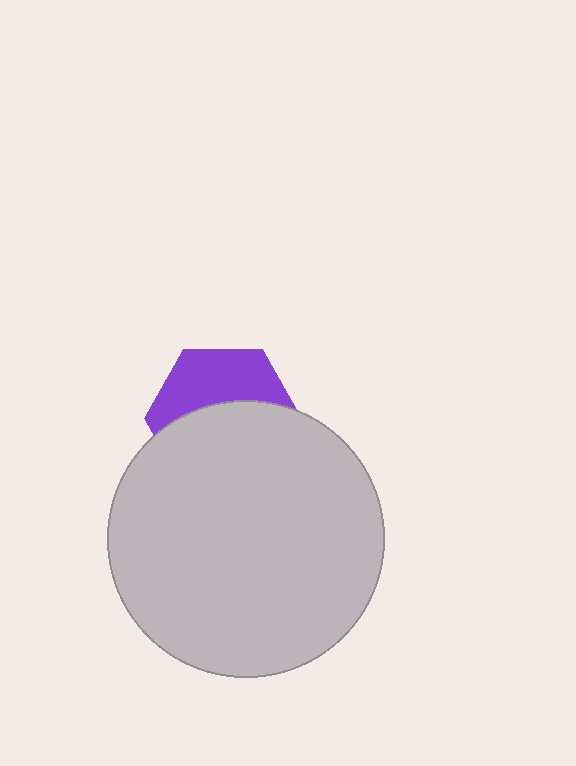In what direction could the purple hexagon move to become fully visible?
The purple hexagon could move up. That would shift it out from behind the light gray circle entirely.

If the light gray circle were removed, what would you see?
You would see the complete purple hexagon.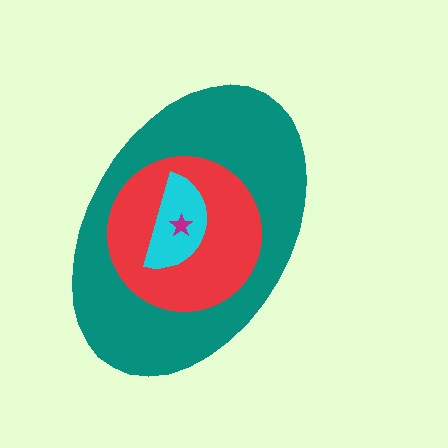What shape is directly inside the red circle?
The cyan semicircle.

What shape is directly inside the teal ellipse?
The red circle.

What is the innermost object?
The magenta star.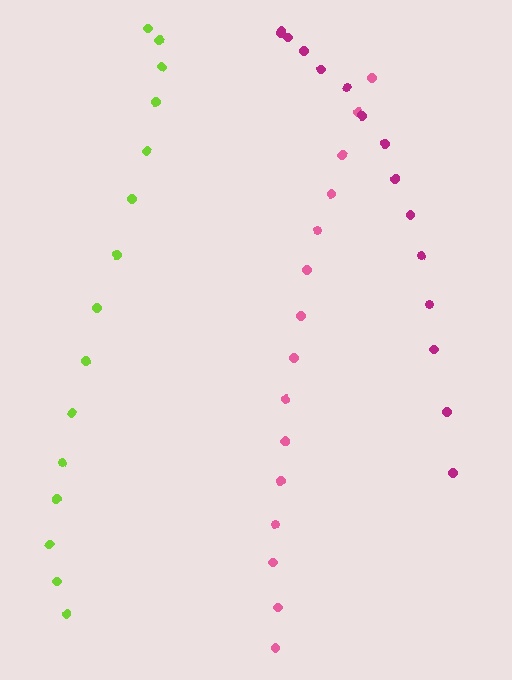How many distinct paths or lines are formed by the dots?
There are 3 distinct paths.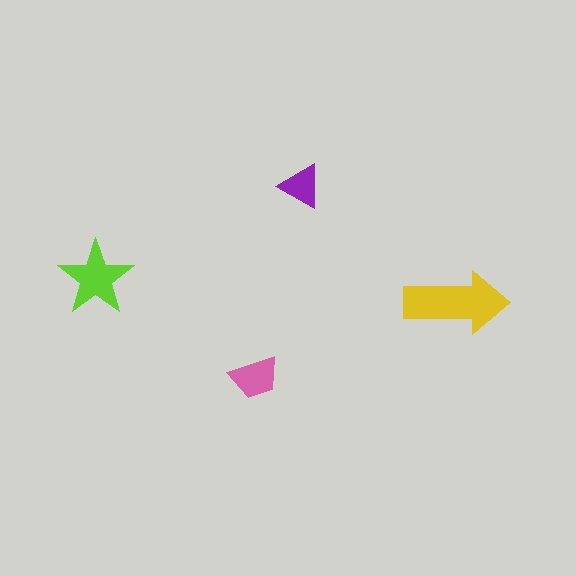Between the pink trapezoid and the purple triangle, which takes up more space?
The pink trapezoid.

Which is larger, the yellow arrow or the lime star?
The yellow arrow.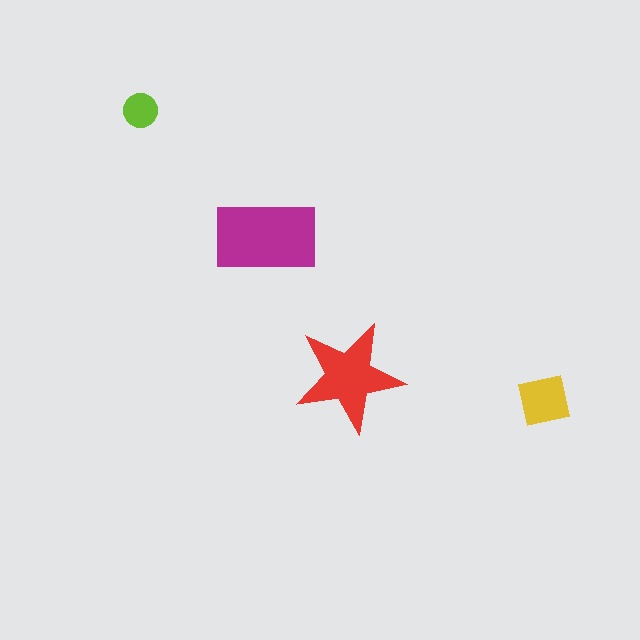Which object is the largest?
The magenta rectangle.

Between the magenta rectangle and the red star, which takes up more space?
The magenta rectangle.